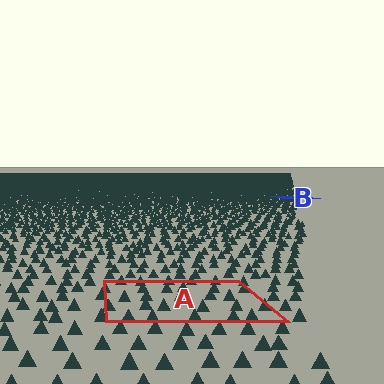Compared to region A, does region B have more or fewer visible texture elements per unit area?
Region B has more texture elements per unit area — they are packed more densely because it is farther away.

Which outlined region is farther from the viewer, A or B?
Region B is farther from the viewer — the texture elements inside it appear smaller and more densely packed.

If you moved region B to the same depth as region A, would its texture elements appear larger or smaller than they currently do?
They would appear larger. At a closer depth, the same texture elements are projected at a bigger on-screen size.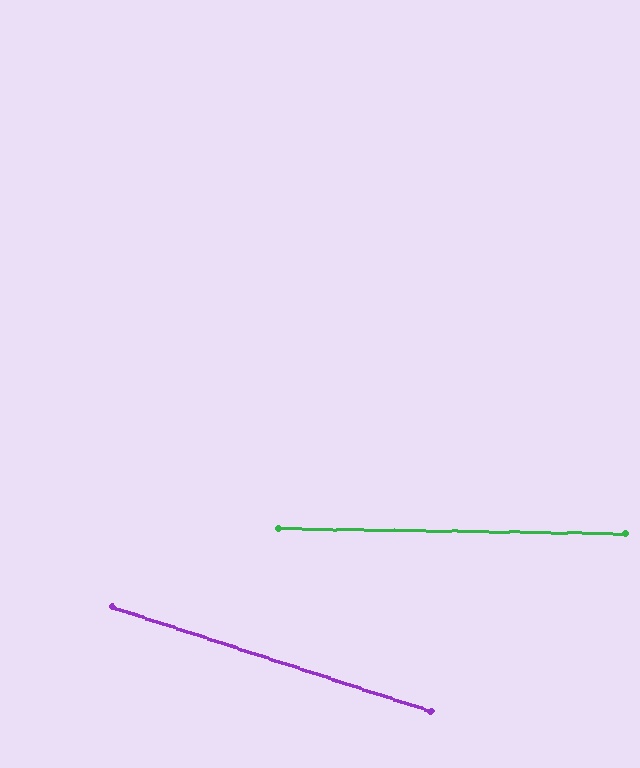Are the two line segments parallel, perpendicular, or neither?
Neither parallel nor perpendicular — they differ by about 17°.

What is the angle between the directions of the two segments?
Approximately 17 degrees.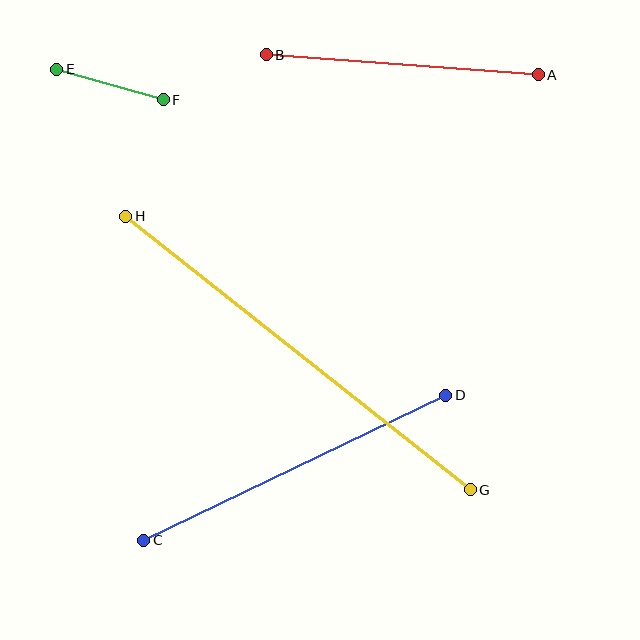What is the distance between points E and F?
The distance is approximately 111 pixels.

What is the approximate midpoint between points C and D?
The midpoint is at approximately (295, 468) pixels.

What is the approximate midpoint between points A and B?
The midpoint is at approximately (402, 65) pixels.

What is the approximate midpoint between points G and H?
The midpoint is at approximately (298, 353) pixels.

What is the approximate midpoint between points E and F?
The midpoint is at approximately (110, 85) pixels.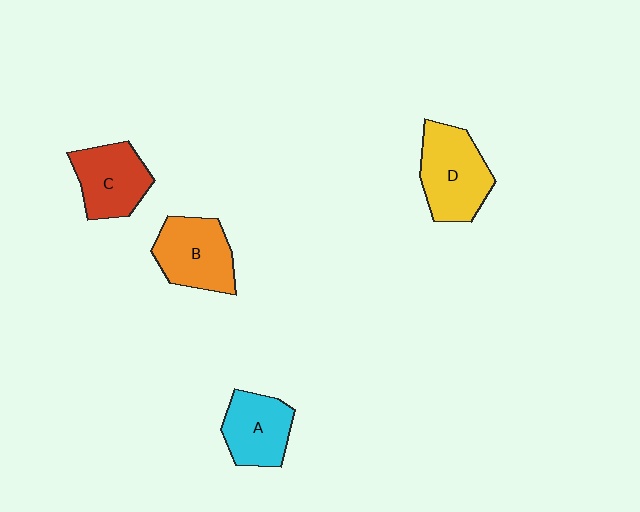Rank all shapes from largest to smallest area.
From largest to smallest: D (yellow), B (orange), C (red), A (cyan).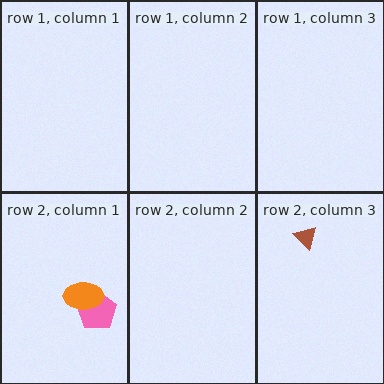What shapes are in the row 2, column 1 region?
The pink pentagon, the orange ellipse.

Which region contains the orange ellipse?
The row 2, column 1 region.